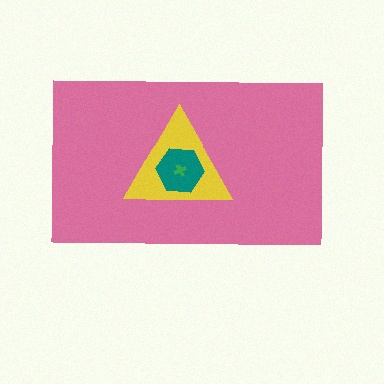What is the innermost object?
The green cross.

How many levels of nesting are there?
4.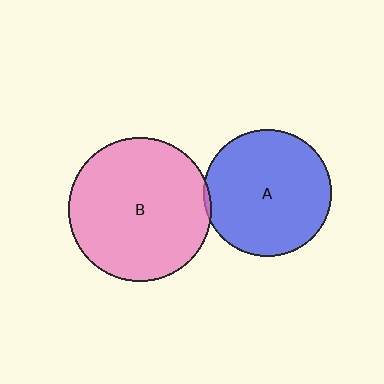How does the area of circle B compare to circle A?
Approximately 1.3 times.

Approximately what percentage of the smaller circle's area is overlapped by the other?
Approximately 5%.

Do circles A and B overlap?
Yes.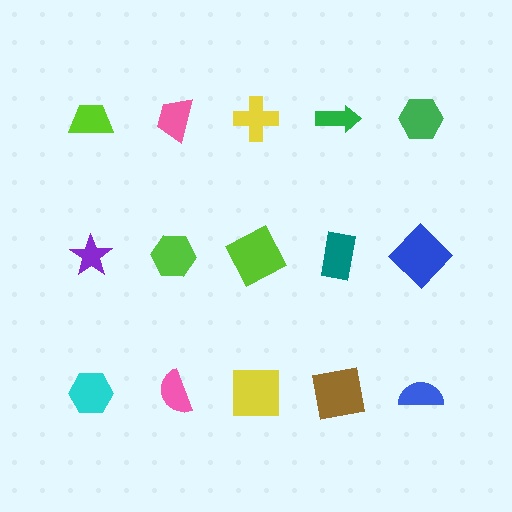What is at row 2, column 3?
A lime square.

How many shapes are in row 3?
5 shapes.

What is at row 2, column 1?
A purple star.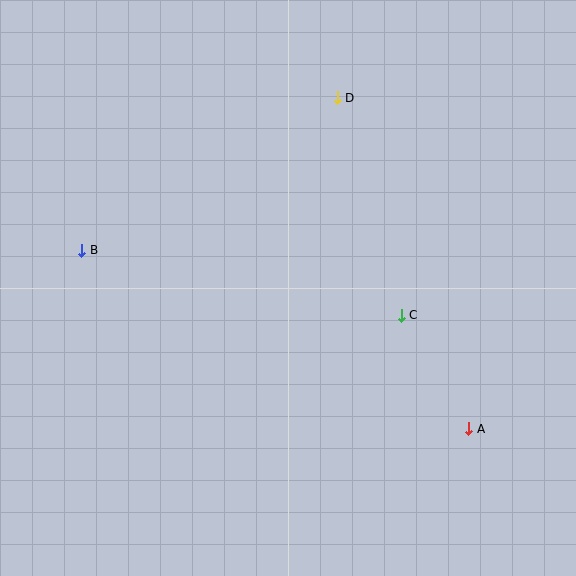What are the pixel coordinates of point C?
Point C is at (401, 315).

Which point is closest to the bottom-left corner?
Point B is closest to the bottom-left corner.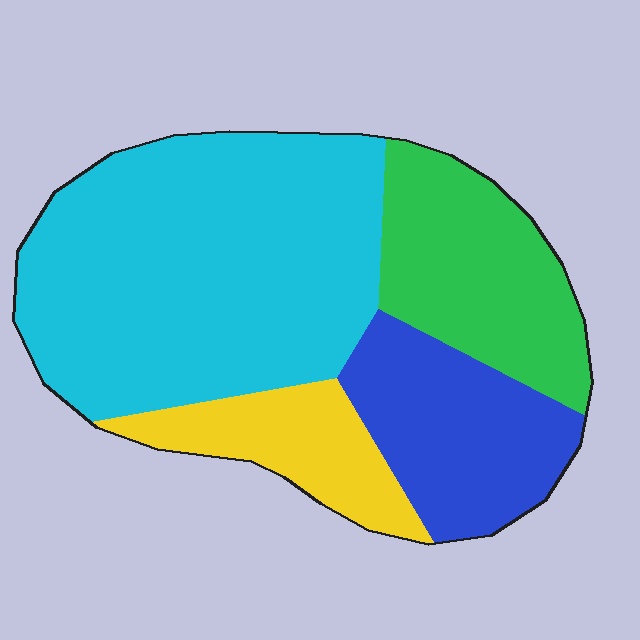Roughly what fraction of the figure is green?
Green covers around 20% of the figure.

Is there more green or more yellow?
Green.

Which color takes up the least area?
Yellow, at roughly 10%.